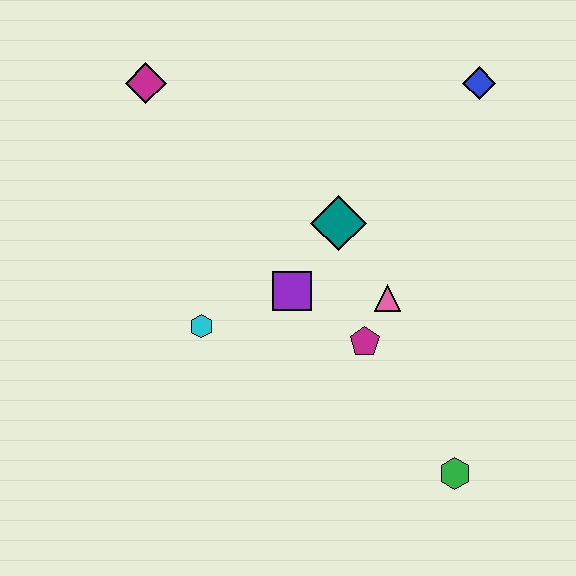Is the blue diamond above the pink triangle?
Yes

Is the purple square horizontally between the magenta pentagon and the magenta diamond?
Yes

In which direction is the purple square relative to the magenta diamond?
The purple square is below the magenta diamond.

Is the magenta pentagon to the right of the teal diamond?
Yes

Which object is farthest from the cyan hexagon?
The blue diamond is farthest from the cyan hexagon.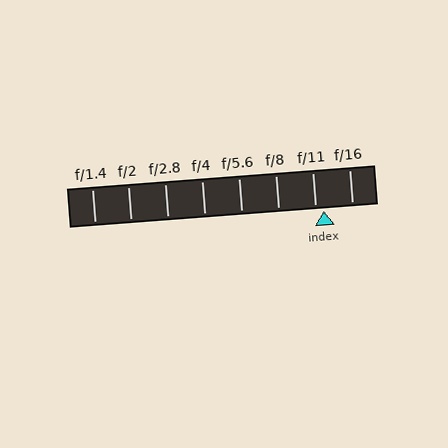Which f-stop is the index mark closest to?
The index mark is closest to f/11.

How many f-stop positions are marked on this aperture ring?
There are 8 f-stop positions marked.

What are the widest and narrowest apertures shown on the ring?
The widest aperture shown is f/1.4 and the narrowest is f/16.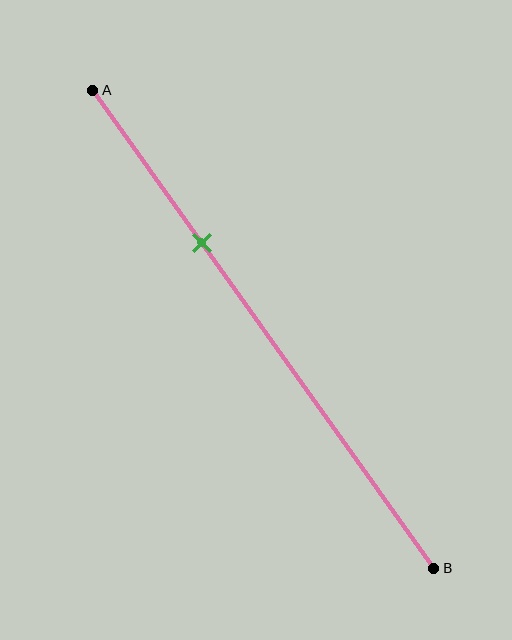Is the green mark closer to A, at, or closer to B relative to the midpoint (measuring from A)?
The green mark is closer to point A than the midpoint of segment AB.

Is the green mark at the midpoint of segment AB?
No, the mark is at about 30% from A, not at the 50% midpoint.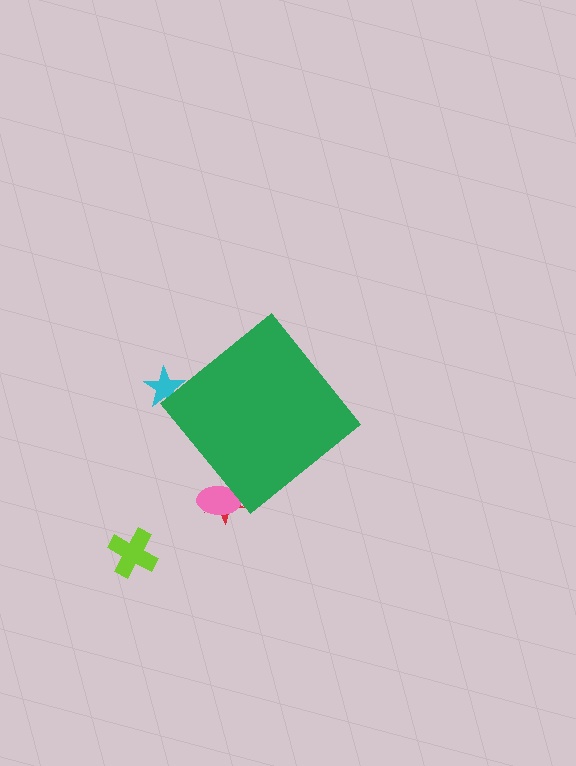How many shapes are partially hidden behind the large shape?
3 shapes are partially hidden.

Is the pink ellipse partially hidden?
Yes, the pink ellipse is partially hidden behind the green diamond.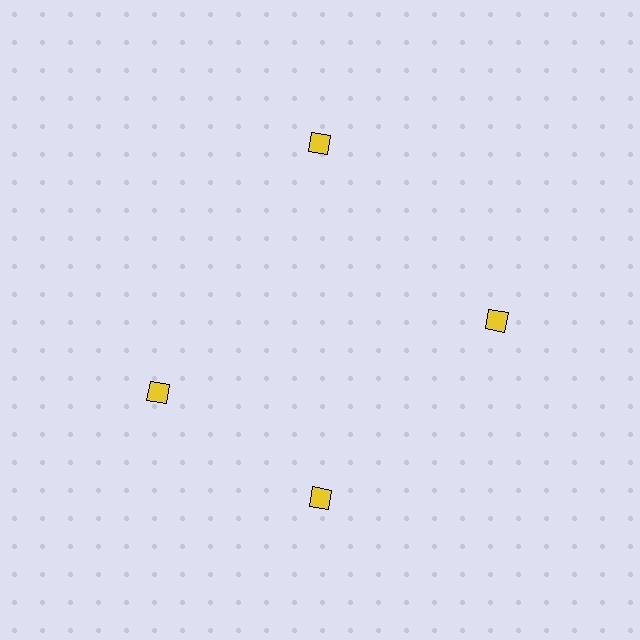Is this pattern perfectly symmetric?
No. The 4 yellow diamonds are arranged in a ring, but one element near the 9 o'clock position is rotated out of alignment along the ring, breaking the 4-fold rotational symmetry.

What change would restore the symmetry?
The symmetry would be restored by rotating it back into even spacing with its neighbors so that all 4 diamonds sit at equal angles and equal distance from the center.